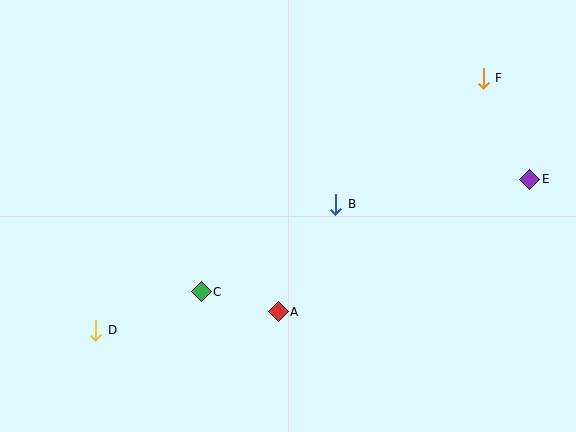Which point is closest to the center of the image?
Point B at (336, 204) is closest to the center.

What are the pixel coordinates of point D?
Point D is at (96, 330).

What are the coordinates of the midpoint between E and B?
The midpoint between E and B is at (433, 192).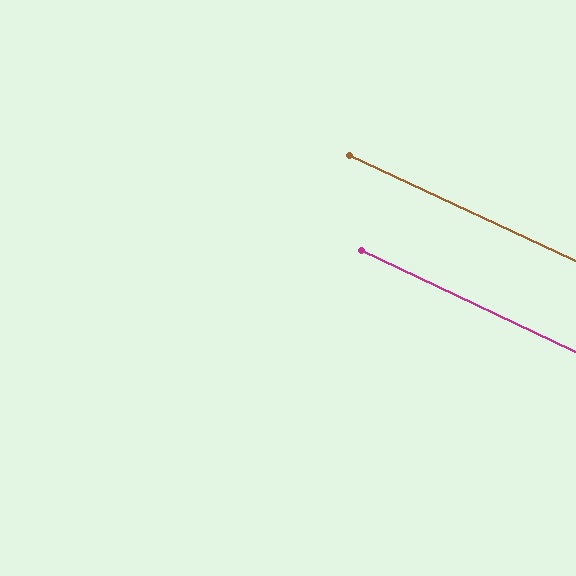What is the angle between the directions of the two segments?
Approximately 0 degrees.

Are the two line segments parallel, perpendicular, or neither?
Parallel — their directions differ by only 0.2°.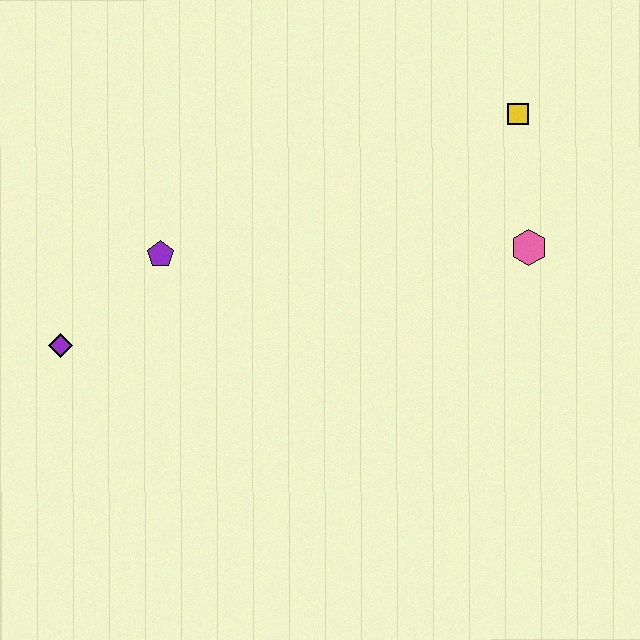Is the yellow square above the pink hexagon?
Yes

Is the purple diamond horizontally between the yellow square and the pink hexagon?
No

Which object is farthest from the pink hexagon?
The purple diamond is farthest from the pink hexagon.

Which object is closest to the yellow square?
The pink hexagon is closest to the yellow square.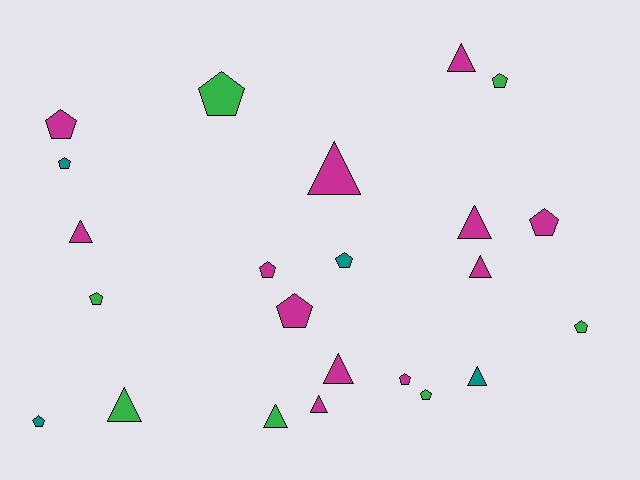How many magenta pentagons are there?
There are 5 magenta pentagons.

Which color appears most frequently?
Magenta, with 12 objects.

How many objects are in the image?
There are 23 objects.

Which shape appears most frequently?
Pentagon, with 13 objects.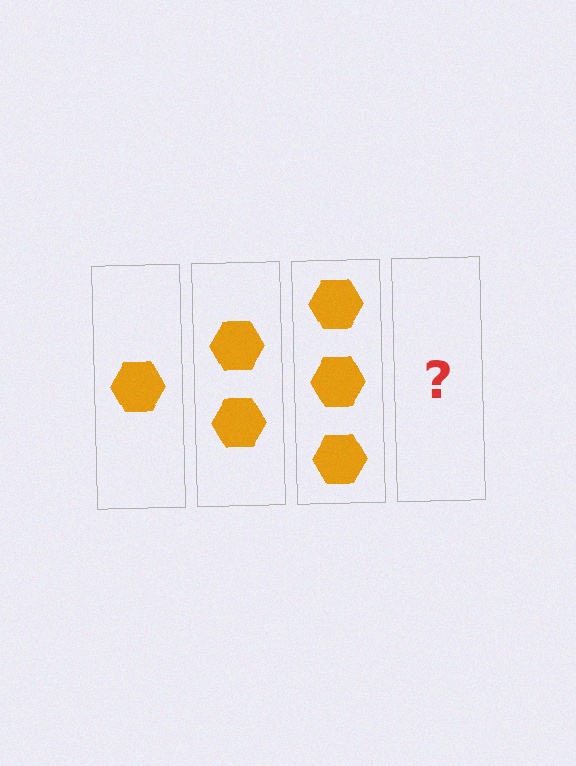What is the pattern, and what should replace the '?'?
The pattern is that each step adds one more hexagon. The '?' should be 4 hexagons.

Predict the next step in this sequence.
The next step is 4 hexagons.